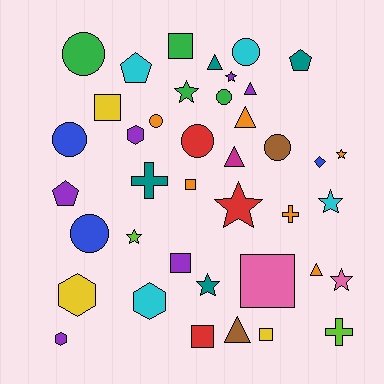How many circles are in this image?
There are 8 circles.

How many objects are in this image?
There are 40 objects.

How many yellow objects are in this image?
There are 3 yellow objects.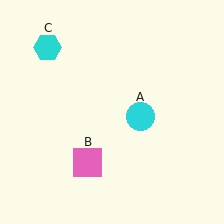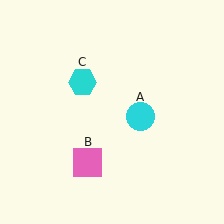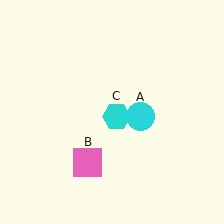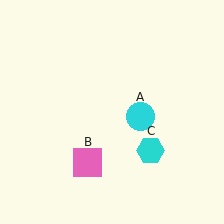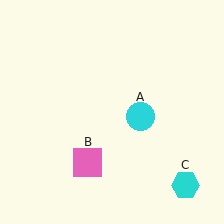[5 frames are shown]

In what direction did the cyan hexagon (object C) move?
The cyan hexagon (object C) moved down and to the right.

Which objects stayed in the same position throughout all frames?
Cyan circle (object A) and pink square (object B) remained stationary.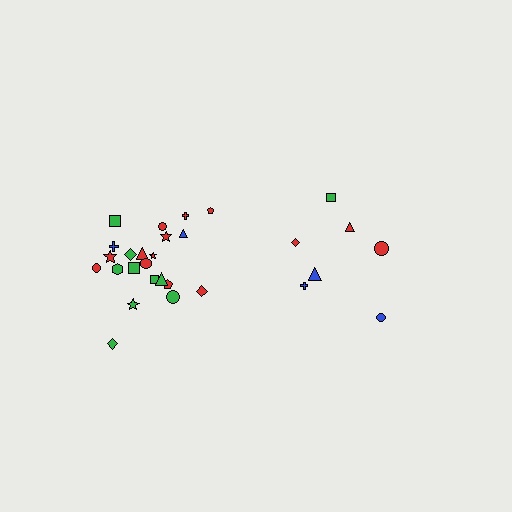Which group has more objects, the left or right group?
The left group.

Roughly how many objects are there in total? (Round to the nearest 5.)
Roughly 30 objects in total.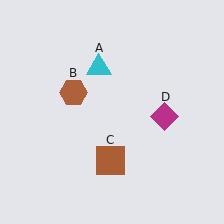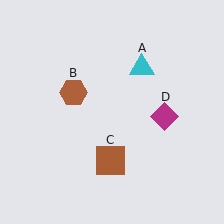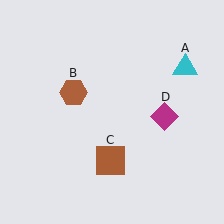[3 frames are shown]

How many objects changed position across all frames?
1 object changed position: cyan triangle (object A).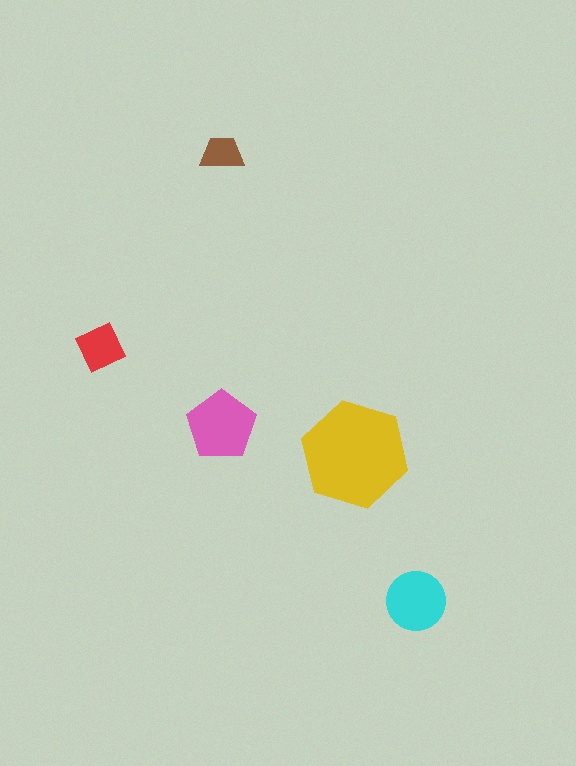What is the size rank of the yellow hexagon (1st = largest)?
1st.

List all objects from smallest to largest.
The brown trapezoid, the red square, the cyan circle, the pink pentagon, the yellow hexagon.